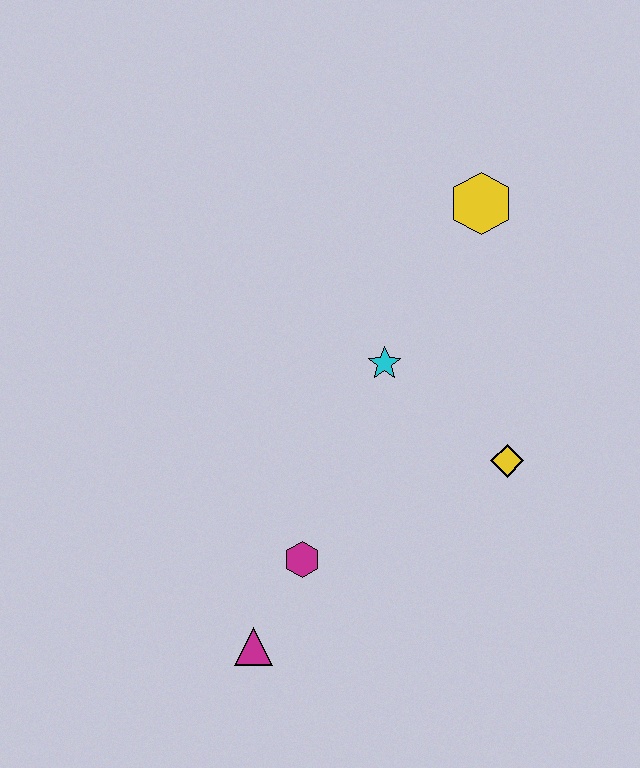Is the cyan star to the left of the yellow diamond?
Yes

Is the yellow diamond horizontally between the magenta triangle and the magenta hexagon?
No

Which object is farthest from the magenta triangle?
The yellow hexagon is farthest from the magenta triangle.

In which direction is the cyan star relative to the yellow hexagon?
The cyan star is below the yellow hexagon.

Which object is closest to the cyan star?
The yellow diamond is closest to the cyan star.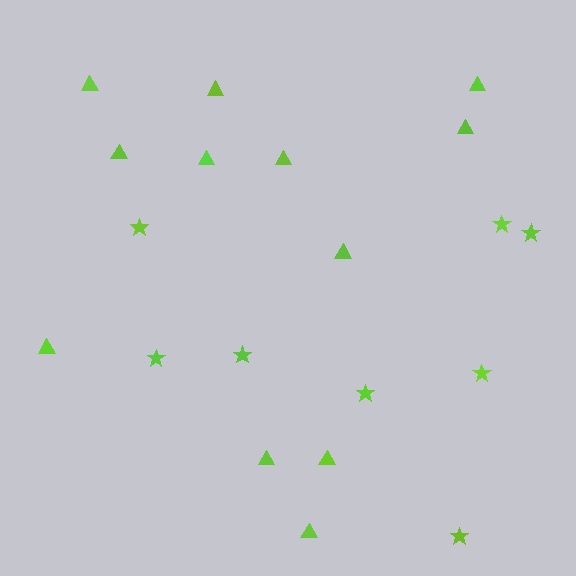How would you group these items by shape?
There are 2 groups: one group of stars (8) and one group of triangles (12).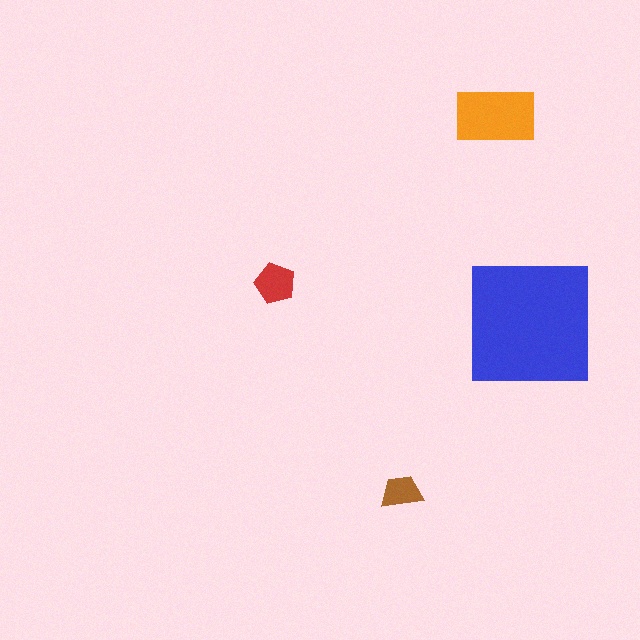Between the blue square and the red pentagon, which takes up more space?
The blue square.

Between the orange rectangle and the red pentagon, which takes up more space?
The orange rectangle.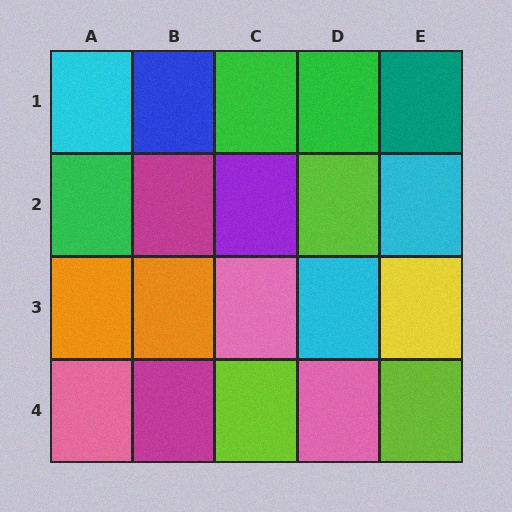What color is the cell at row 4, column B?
Magenta.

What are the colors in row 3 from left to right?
Orange, orange, pink, cyan, yellow.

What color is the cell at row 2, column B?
Magenta.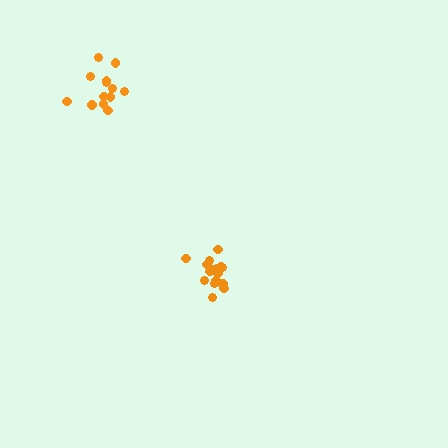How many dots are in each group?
Group 1: 16 dots, Group 2: 13 dots (29 total).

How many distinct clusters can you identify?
There are 2 distinct clusters.